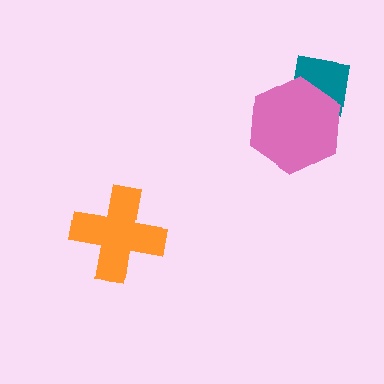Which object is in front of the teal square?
The pink hexagon is in front of the teal square.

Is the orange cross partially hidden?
No, no other shape covers it.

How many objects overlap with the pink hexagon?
1 object overlaps with the pink hexagon.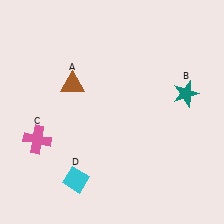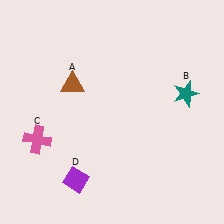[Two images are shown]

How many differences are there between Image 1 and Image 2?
There is 1 difference between the two images.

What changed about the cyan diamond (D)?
In Image 1, D is cyan. In Image 2, it changed to purple.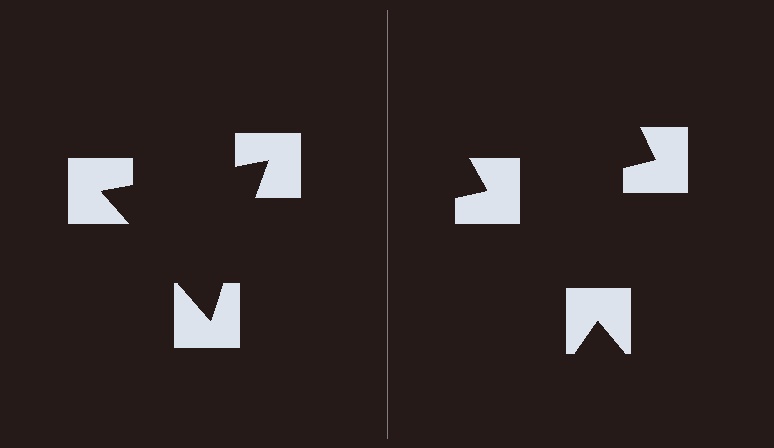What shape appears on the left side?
An illusory triangle.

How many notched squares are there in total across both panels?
6 — 3 on each side.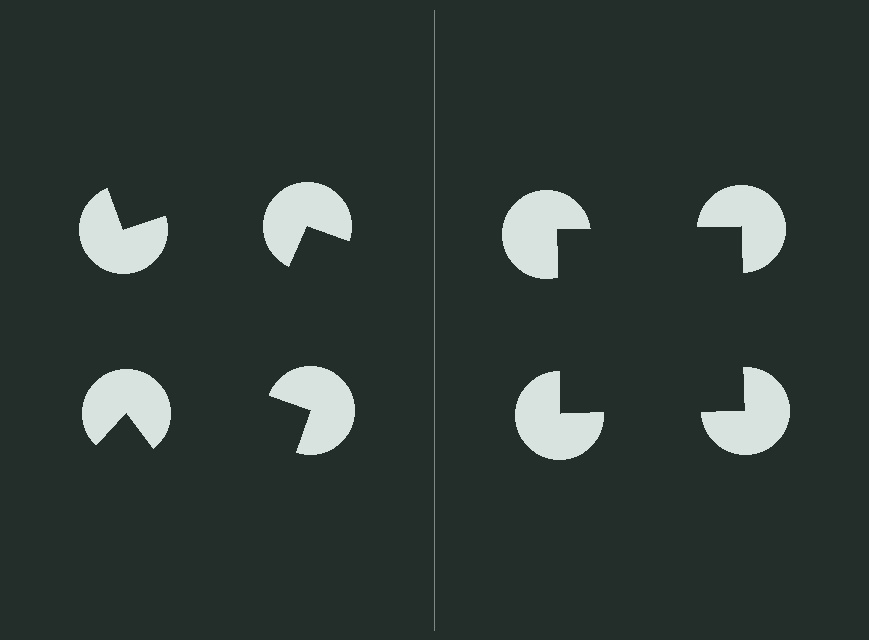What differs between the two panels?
The pac-man discs are positioned identically on both sides; only the wedge orientations differ. On the right they align to a square; on the left they are misaligned.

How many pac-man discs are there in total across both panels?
8 — 4 on each side.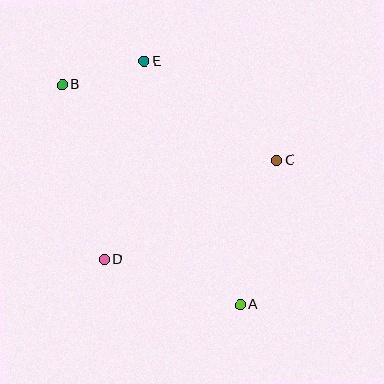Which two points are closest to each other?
Points B and E are closest to each other.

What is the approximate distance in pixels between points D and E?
The distance between D and E is approximately 202 pixels.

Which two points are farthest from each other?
Points A and B are farthest from each other.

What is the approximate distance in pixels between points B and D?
The distance between B and D is approximately 180 pixels.